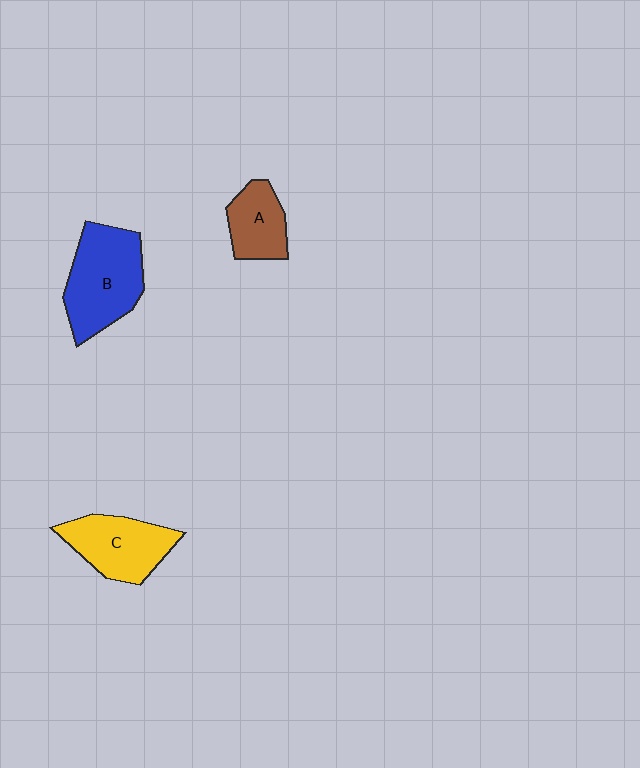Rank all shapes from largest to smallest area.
From largest to smallest: B (blue), C (yellow), A (brown).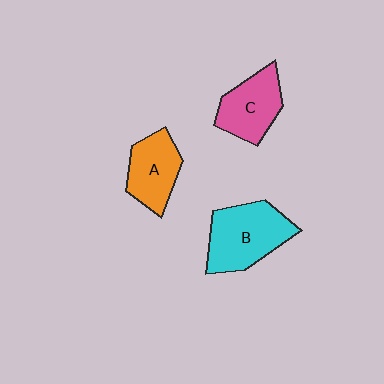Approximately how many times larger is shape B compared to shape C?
Approximately 1.3 times.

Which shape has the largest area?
Shape B (cyan).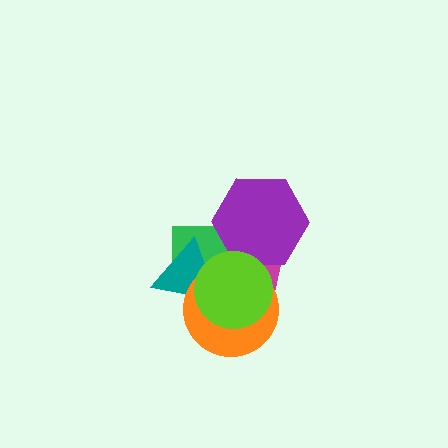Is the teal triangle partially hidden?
Yes, it is partially covered by another shape.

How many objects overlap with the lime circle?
5 objects overlap with the lime circle.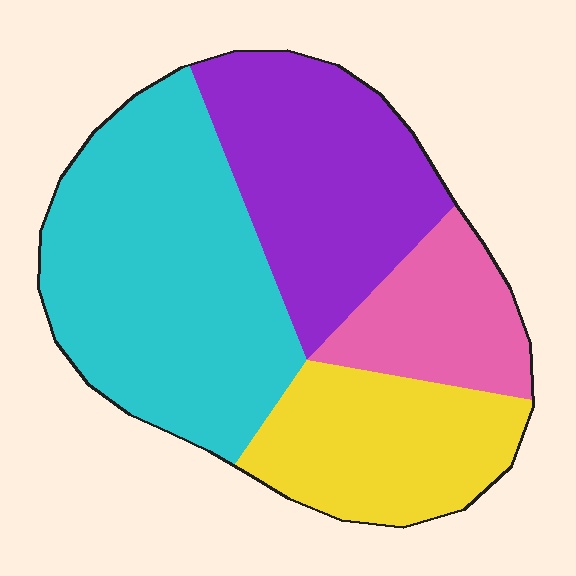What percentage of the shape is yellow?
Yellow covers roughly 20% of the shape.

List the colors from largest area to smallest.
From largest to smallest: cyan, purple, yellow, pink.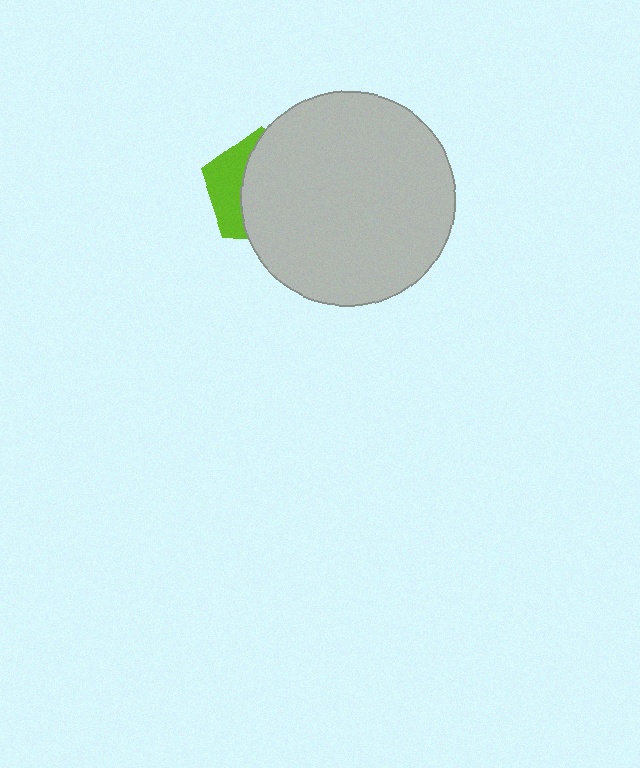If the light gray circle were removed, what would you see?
You would see the complete lime pentagon.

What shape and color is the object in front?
The object in front is a light gray circle.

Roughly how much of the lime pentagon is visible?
A small part of it is visible (roughly 33%).